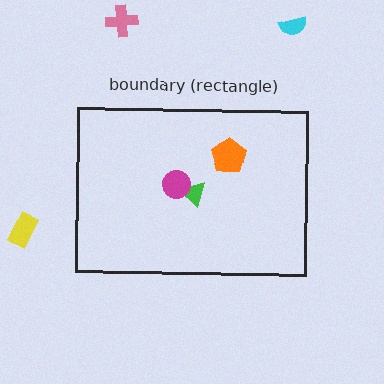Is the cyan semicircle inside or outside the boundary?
Outside.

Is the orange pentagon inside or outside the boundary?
Inside.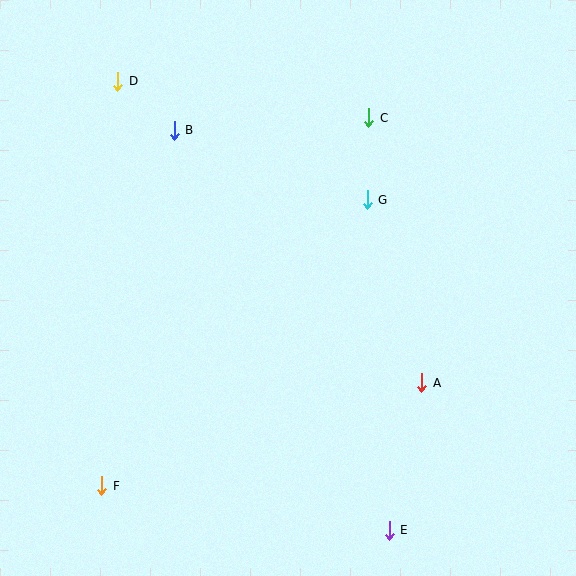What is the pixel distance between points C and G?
The distance between C and G is 82 pixels.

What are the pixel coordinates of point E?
Point E is at (389, 530).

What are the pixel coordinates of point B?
Point B is at (174, 130).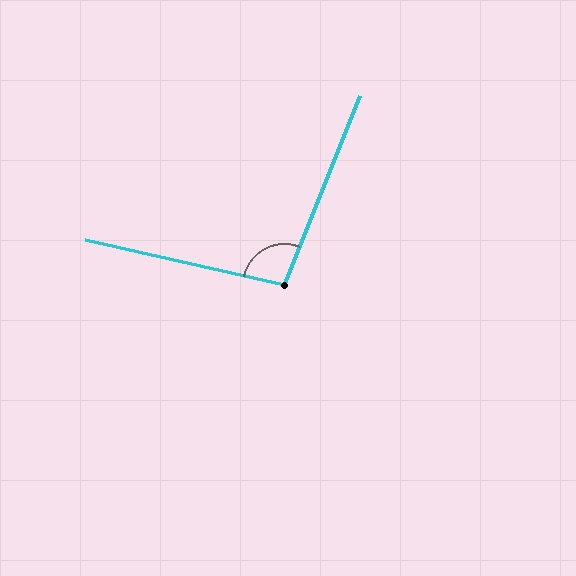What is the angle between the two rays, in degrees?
Approximately 99 degrees.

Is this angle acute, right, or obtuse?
It is obtuse.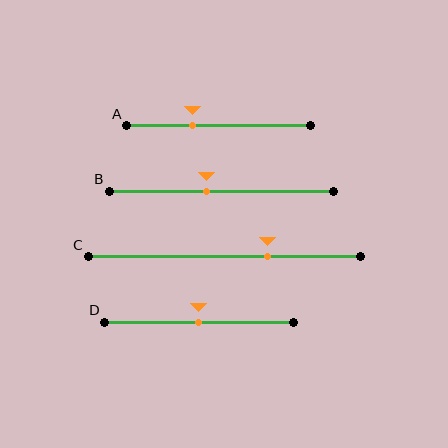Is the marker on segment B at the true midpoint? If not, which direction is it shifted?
No, the marker on segment B is shifted to the left by about 7% of the segment length.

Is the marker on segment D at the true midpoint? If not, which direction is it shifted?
Yes, the marker on segment D is at the true midpoint.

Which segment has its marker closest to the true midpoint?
Segment D has its marker closest to the true midpoint.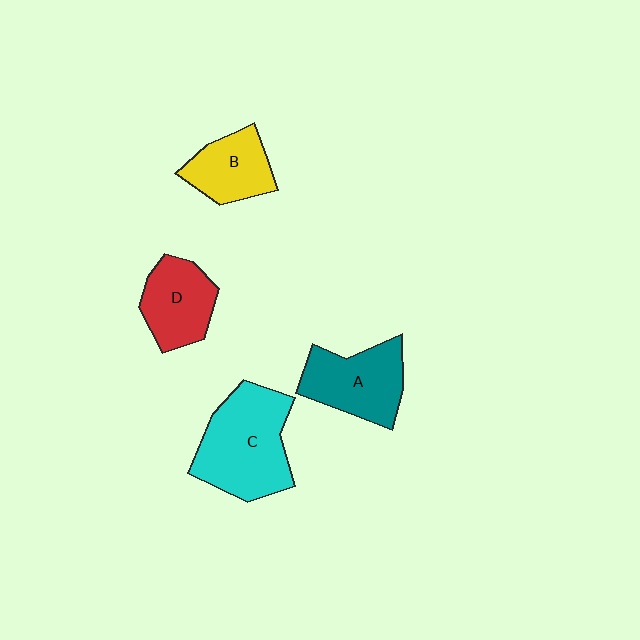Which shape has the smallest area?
Shape B (yellow).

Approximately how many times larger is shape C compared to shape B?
Approximately 1.8 times.